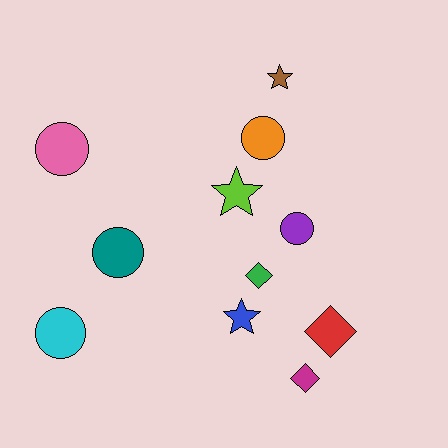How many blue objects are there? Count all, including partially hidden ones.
There is 1 blue object.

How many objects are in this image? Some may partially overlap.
There are 11 objects.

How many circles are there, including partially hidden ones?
There are 5 circles.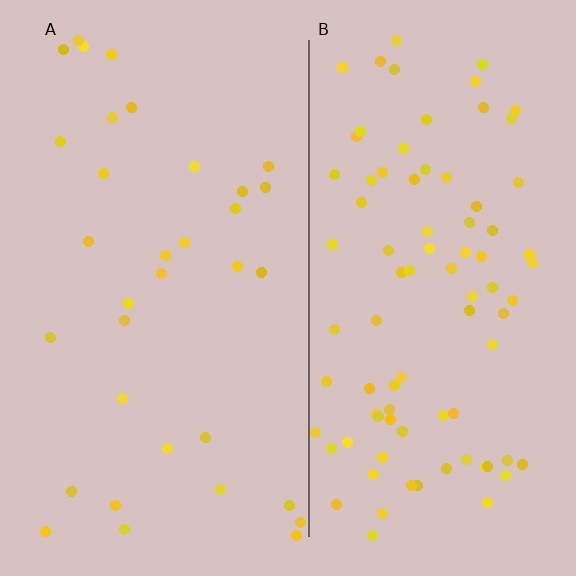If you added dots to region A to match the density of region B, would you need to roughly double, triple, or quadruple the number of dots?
Approximately triple.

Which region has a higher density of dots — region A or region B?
B (the right).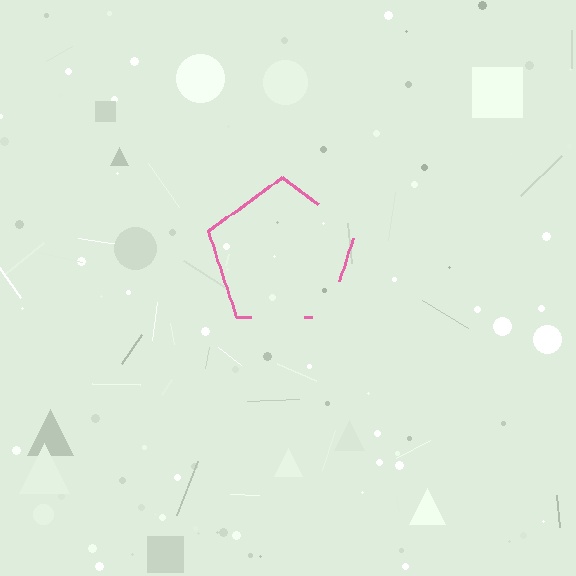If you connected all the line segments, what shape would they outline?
They would outline a pentagon.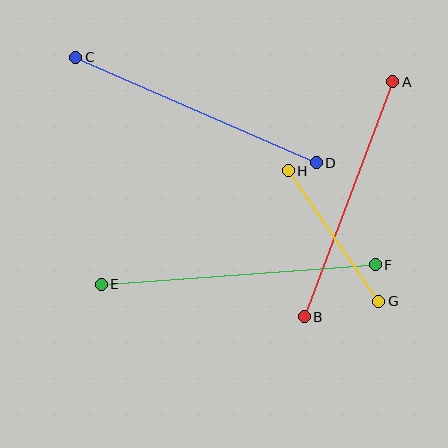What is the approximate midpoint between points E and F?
The midpoint is at approximately (238, 275) pixels.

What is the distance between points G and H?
The distance is approximately 159 pixels.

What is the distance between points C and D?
The distance is approximately 263 pixels.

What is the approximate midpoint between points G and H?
The midpoint is at approximately (333, 236) pixels.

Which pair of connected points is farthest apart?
Points E and F are farthest apart.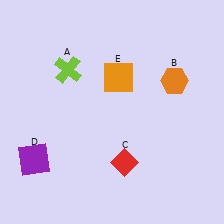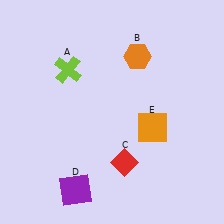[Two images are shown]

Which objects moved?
The objects that moved are: the orange hexagon (B), the purple square (D), the orange square (E).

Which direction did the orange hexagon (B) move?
The orange hexagon (B) moved left.